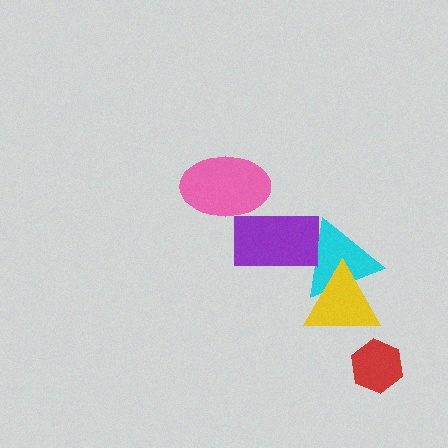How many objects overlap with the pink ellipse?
1 object overlaps with the pink ellipse.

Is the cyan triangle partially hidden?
Yes, it is partially covered by another shape.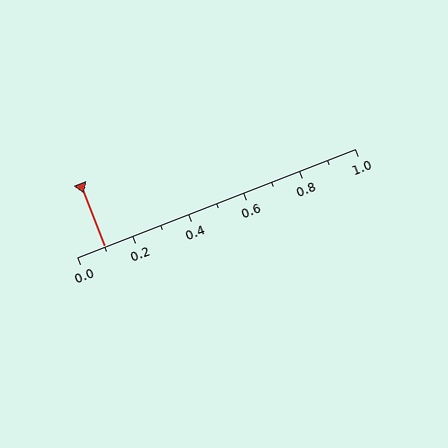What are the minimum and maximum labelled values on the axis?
The axis runs from 0.0 to 1.0.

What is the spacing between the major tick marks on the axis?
The major ticks are spaced 0.2 apart.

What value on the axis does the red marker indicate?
The marker indicates approximately 0.1.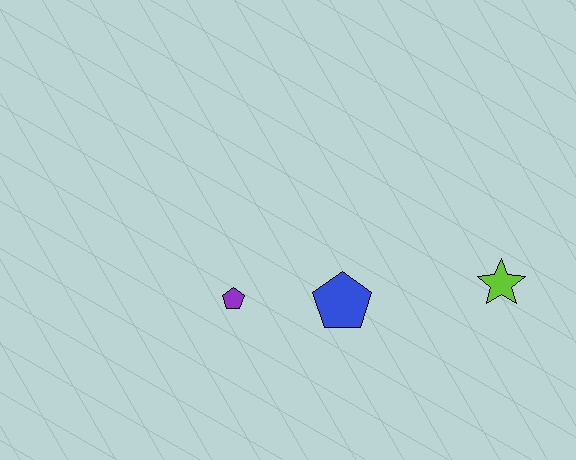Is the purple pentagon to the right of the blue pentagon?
No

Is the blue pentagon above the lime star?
No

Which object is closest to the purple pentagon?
The blue pentagon is closest to the purple pentagon.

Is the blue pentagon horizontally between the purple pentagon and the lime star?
Yes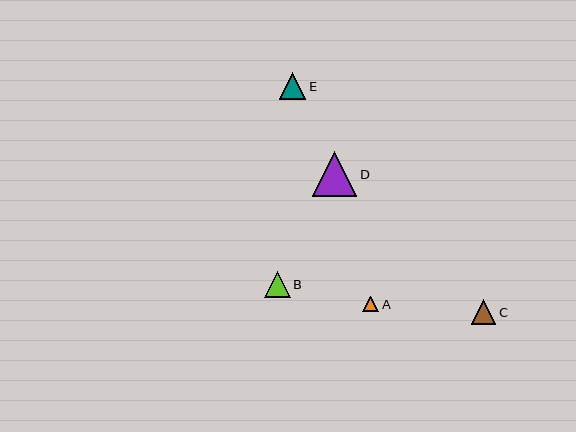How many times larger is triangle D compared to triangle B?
Triangle D is approximately 1.7 times the size of triangle B.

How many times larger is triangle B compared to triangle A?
Triangle B is approximately 1.6 times the size of triangle A.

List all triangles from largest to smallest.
From largest to smallest: D, E, B, C, A.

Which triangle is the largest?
Triangle D is the largest with a size of approximately 45 pixels.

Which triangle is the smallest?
Triangle A is the smallest with a size of approximately 16 pixels.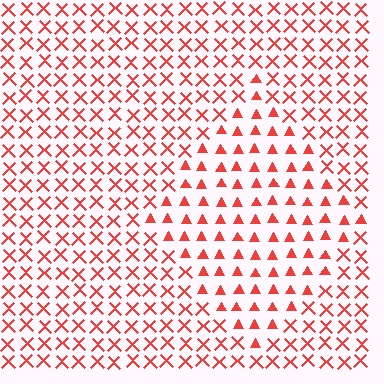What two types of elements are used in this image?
The image uses triangles inside the diamond region and X marks outside it.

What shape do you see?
I see a diamond.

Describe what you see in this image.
The image is filled with small red elements arranged in a uniform grid. A diamond-shaped region contains triangles, while the surrounding area contains X marks. The boundary is defined purely by the change in element shape.